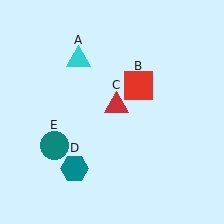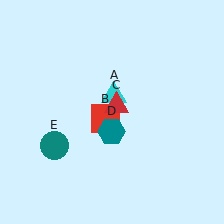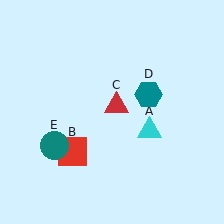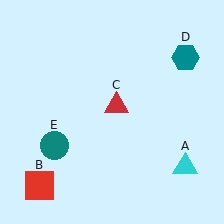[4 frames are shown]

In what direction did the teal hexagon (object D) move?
The teal hexagon (object D) moved up and to the right.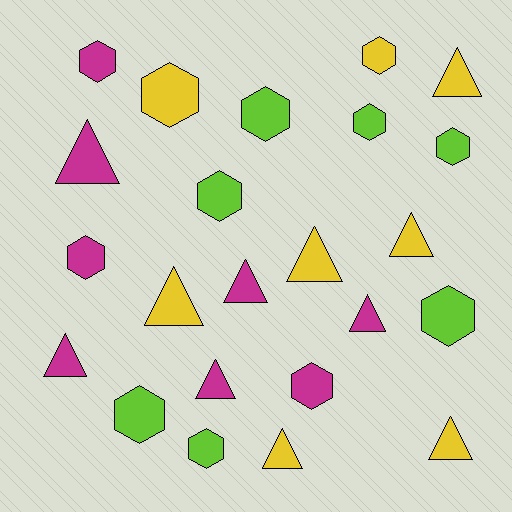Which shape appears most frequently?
Hexagon, with 12 objects.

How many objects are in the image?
There are 23 objects.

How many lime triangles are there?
There are no lime triangles.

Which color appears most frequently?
Magenta, with 8 objects.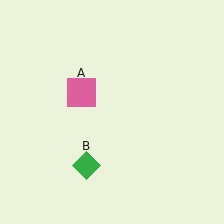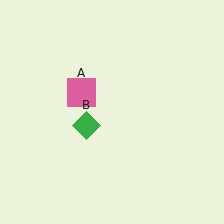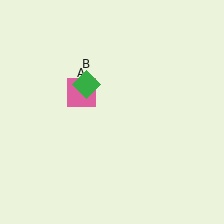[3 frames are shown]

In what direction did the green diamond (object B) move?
The green diamond (object B) moved up.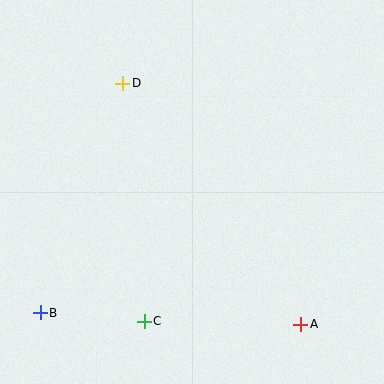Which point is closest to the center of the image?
Point D at (123, 83) is closest to the center.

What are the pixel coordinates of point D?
Point D is at (123, 83).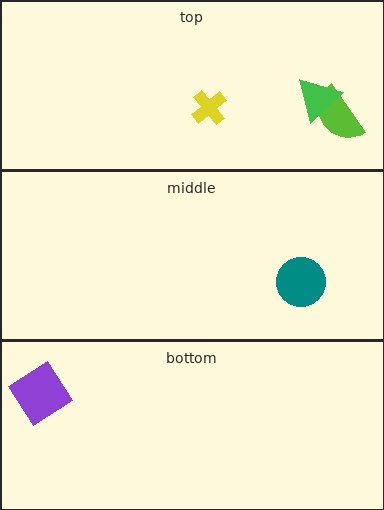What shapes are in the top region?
The yellow cross, the lime semicircle, the green triangle.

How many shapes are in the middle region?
1.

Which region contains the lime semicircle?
The top region.